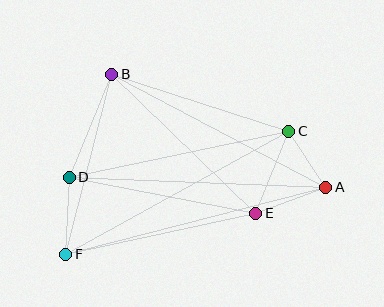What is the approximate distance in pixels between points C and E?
The distance between C and E is approximately 89 pixels.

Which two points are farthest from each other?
Points A and F are farthest from each other.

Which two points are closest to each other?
Points A and C are closest to each other.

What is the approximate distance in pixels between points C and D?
The distance between C and D is approximately 225 pixels.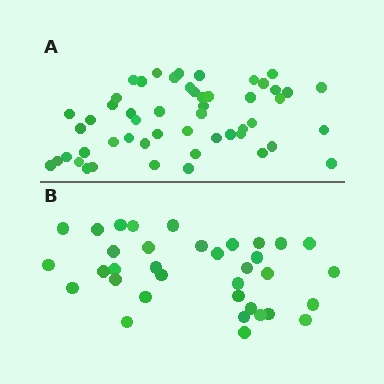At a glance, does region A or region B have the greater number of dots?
Region A (the top region) has more dots.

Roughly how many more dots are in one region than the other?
Region A has approximately 15 more dots than region B.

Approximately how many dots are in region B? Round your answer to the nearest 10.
About 40 dots. (The exact count is 35, which rounds to 40.)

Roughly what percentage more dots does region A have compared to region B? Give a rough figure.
About 50% more.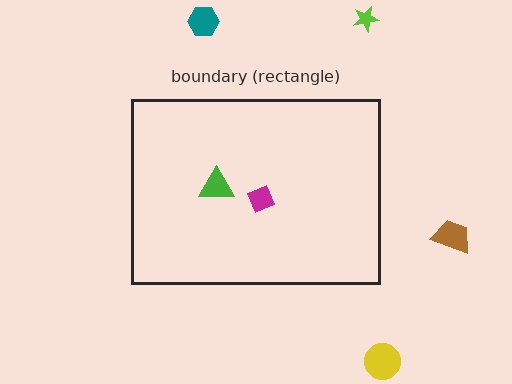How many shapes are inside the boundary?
2 inside, 4 outside.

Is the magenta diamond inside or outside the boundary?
Inside.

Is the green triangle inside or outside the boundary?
Inside.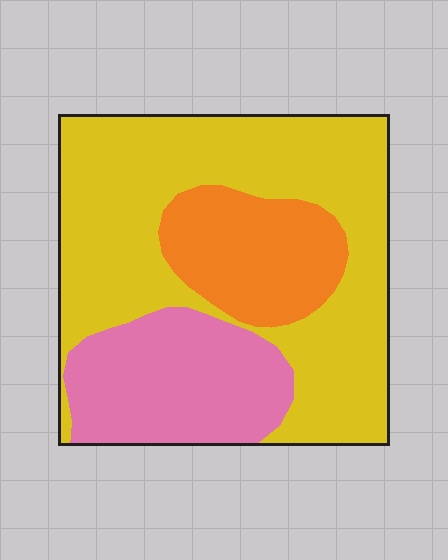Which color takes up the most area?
Yellow, at roughly 60%.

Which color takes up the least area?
Orange, at roughly 20%.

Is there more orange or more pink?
Pink.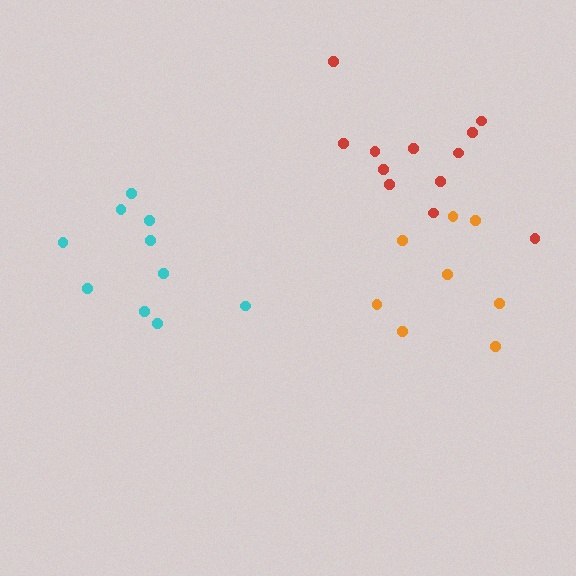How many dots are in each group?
Group 1: 12 dots, Group 2: 10 dots, Group 3: 8 dots (30 total).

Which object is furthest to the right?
The red cluster is rightmost.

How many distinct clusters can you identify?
There are 3 distinct clusters.